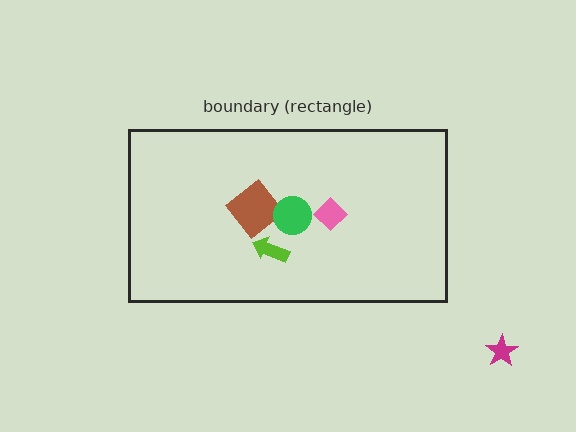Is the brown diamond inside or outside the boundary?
Inside.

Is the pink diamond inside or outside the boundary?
Inside.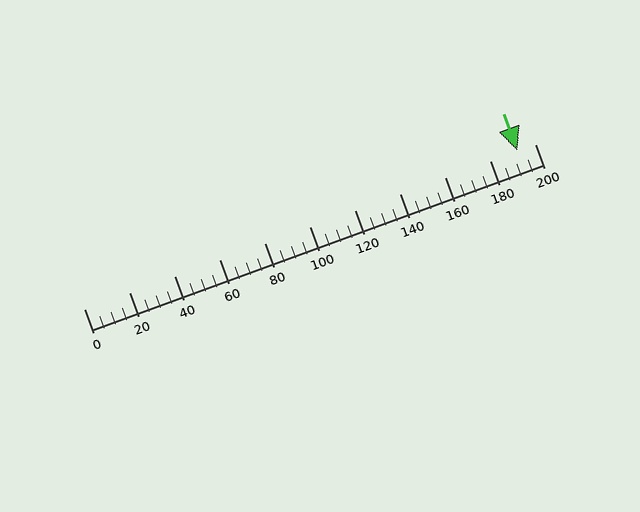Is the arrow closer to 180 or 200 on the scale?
The arrow is closer to 200.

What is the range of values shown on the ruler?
The ruler shows values from 0 to 200.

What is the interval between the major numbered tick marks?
The major tick marks are spaced 20 units apart.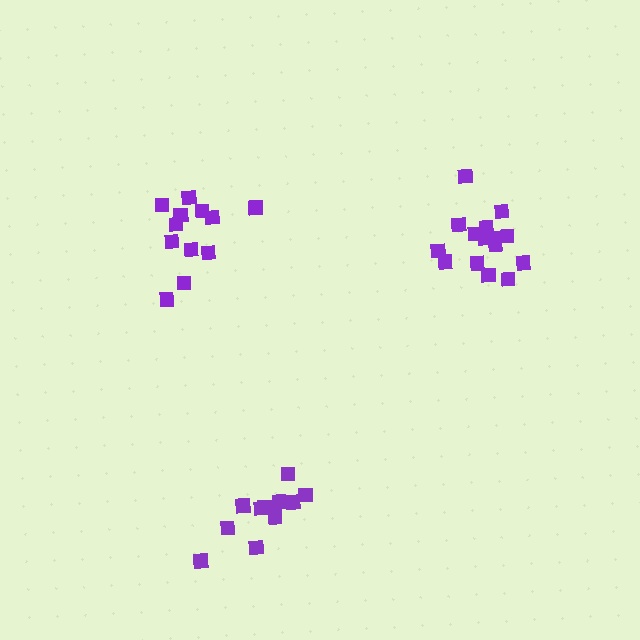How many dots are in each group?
Group 1: 11 dots, Group 2: 15 dots, Group 3: 12 dots (38 total).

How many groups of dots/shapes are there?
There are 3 groups.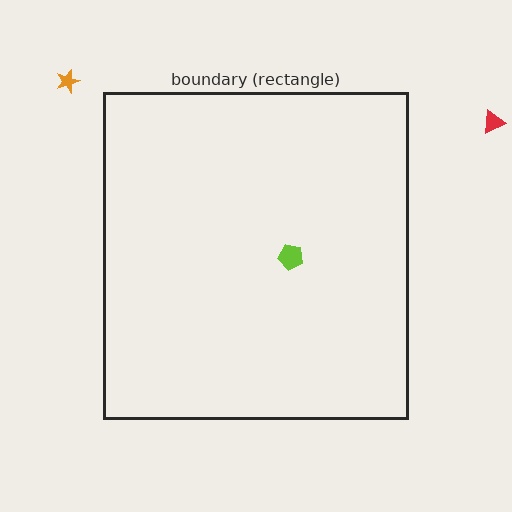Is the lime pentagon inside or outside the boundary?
Inside.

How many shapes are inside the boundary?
1 inside, 2 outside.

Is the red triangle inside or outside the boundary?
Outside.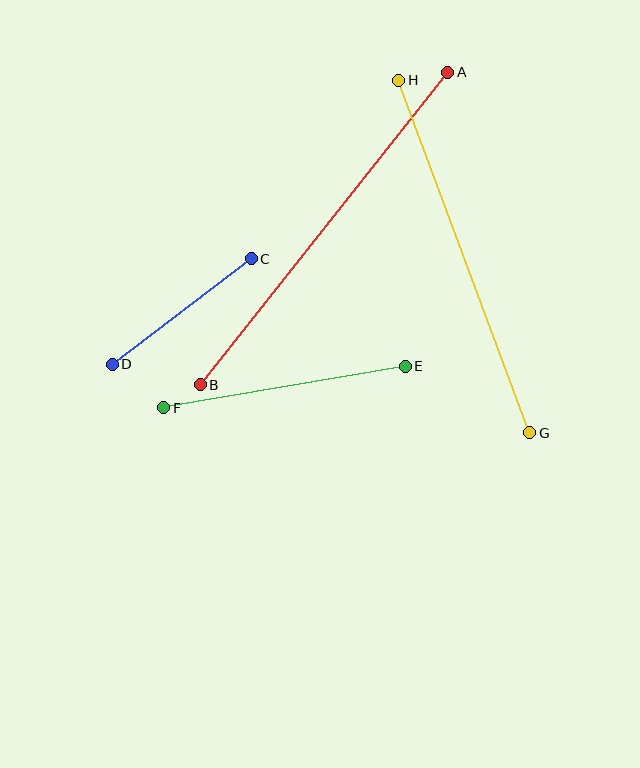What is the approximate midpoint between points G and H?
The midpoint is at approximately (464, 257) pixels.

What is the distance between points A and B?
The distance is approximately 399 pixels.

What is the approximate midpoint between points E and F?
The midpoint is at approximately (284, 387) pixels.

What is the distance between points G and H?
The distance is approximately 376 pixels.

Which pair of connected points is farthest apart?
Points A and B are farthest apart.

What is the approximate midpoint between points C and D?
The midpoint is at approximately (182, 312) pixels.